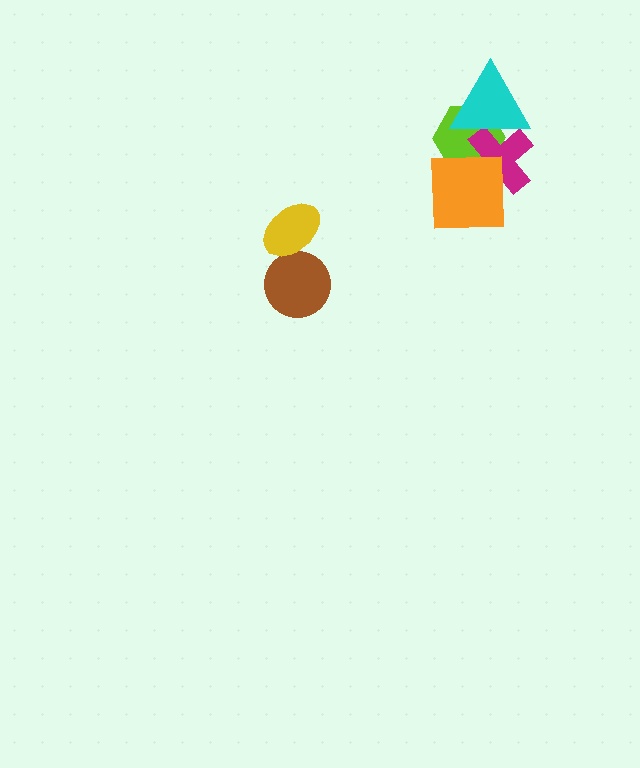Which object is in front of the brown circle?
The yellow ellipse is in front of the brown circle.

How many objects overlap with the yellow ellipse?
1 object overlaps with the yellow ellipse.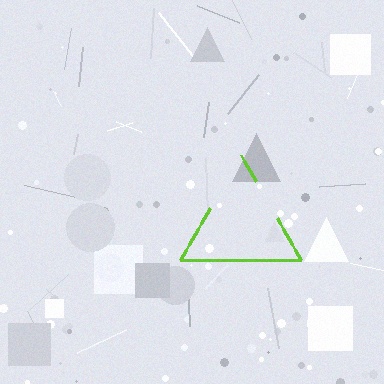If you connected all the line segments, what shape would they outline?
They would outline a triangle.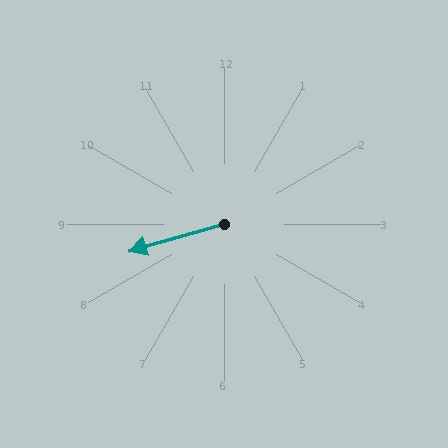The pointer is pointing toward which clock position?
Roughly 8 o'clock.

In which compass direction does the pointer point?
West.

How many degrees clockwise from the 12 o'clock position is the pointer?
Approximately 254 degrees.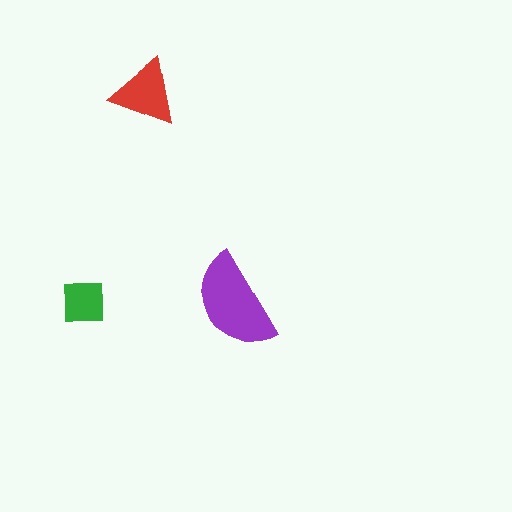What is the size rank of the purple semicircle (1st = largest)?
1st.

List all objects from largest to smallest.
The purple semicircle, the red triangle, the green square.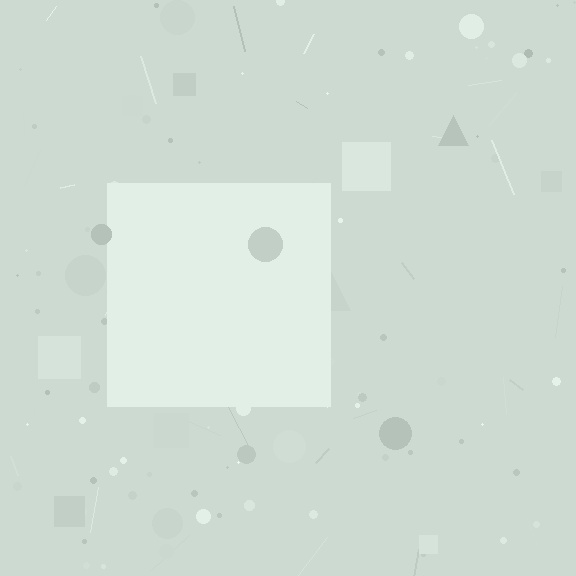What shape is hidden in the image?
A square is hidden in the image.